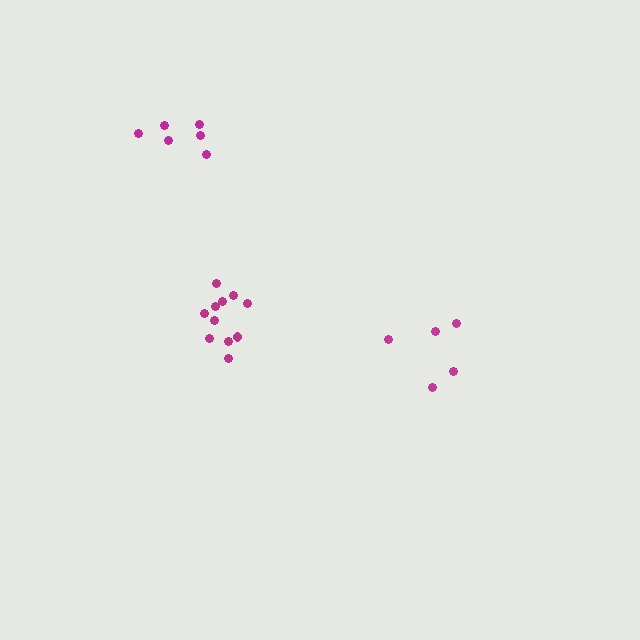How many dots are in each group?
Group 1: 11 dots, Group 2: 5 dots, Group 3: 6 dots (22 total).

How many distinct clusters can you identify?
There are 3 distinct clusters.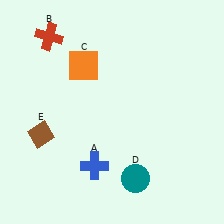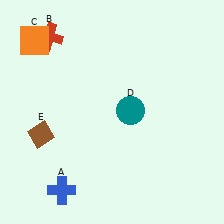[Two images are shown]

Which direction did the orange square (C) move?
The orange square (C) moved left.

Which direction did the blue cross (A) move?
The blue cross (A) moved left.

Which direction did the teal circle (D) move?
The teal circle (D) moved up.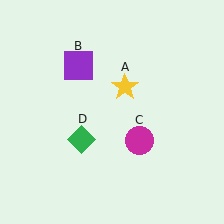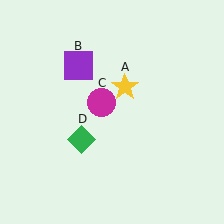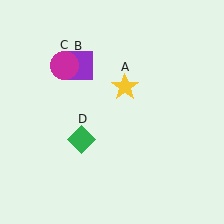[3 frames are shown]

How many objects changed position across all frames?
1 object changed position: magenta circle (object C).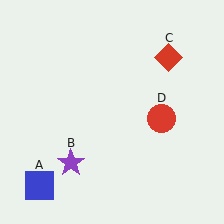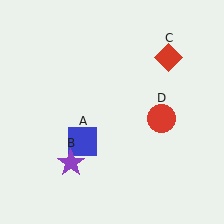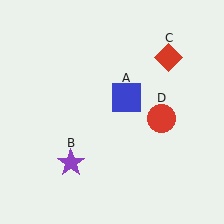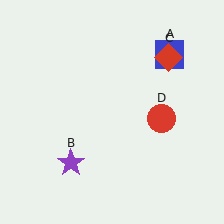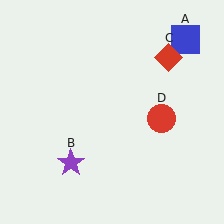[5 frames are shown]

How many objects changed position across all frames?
1 object changed position: blue square (object A).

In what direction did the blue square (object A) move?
The blue square (object A) moved up and to the right.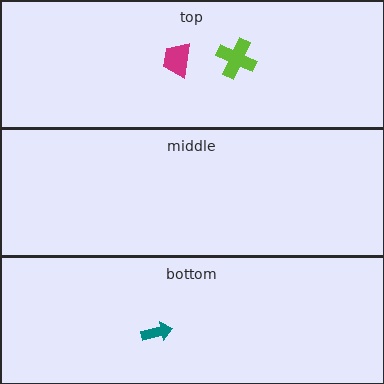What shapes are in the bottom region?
The teal arrow.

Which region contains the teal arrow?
The bottom region.